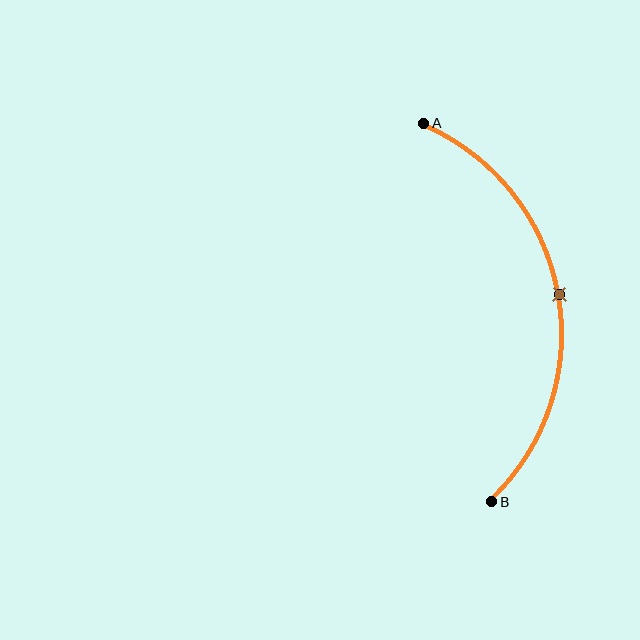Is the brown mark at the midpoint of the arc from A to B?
Yes. The brown mark lies on the arc at equal arc-length from both A and B — it is the arc midpoint.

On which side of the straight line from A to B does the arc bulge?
The arc bulges to the right of the straight line connecting A and B.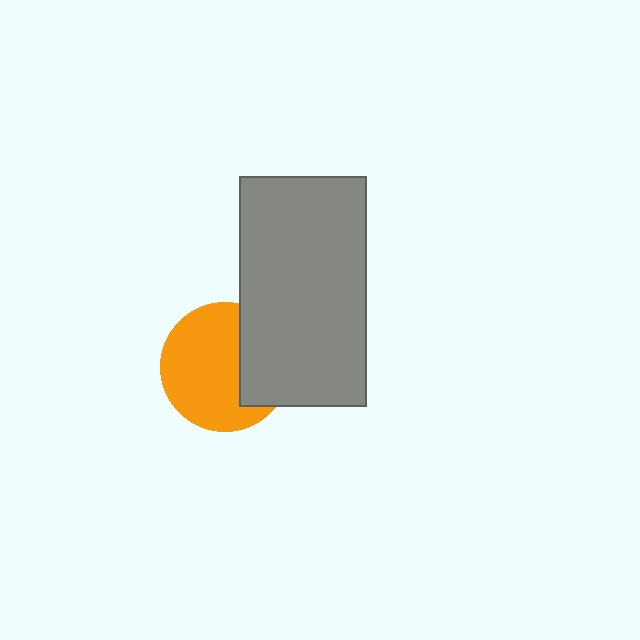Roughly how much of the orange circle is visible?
Most of it is visible (roughly 68%).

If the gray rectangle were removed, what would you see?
You would see the complete orange circle.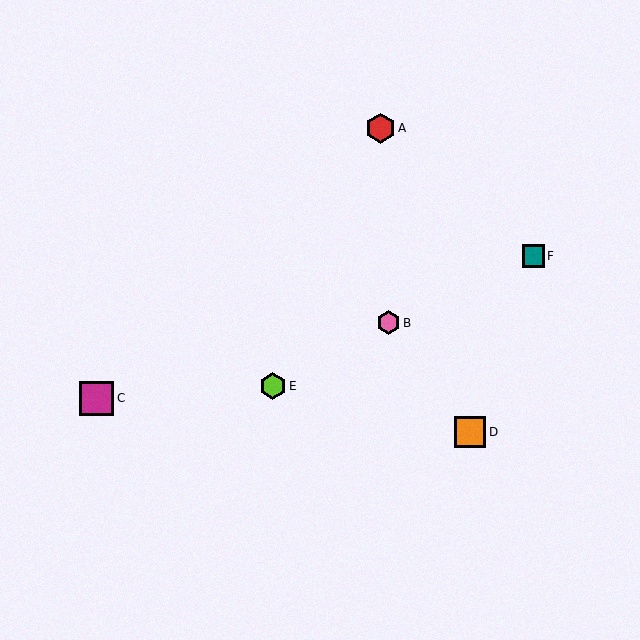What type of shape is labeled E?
Shape E is a lime hexagon.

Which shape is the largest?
The magenta square (labeled C) is the largest.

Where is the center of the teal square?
The center of the teal square is at (533, 256).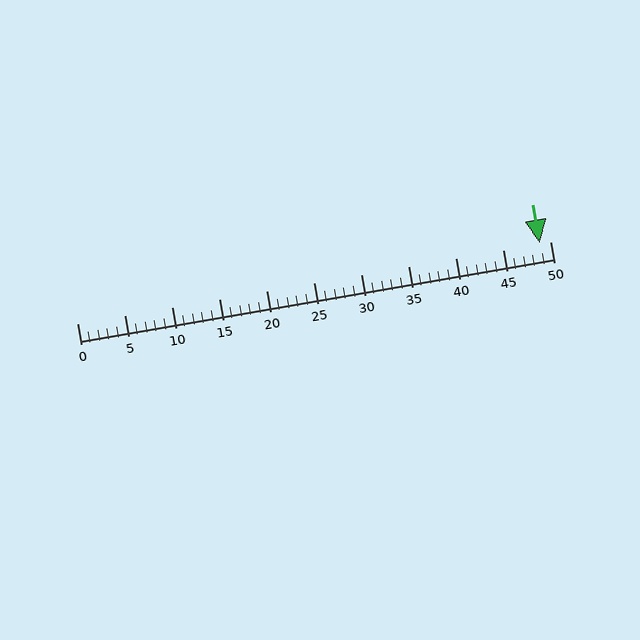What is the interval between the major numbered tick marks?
The major tick marks are spaced 5 units apart.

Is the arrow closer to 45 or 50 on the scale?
The arrow is closer to 50.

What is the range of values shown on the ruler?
The ruler shows values from 0 to 50.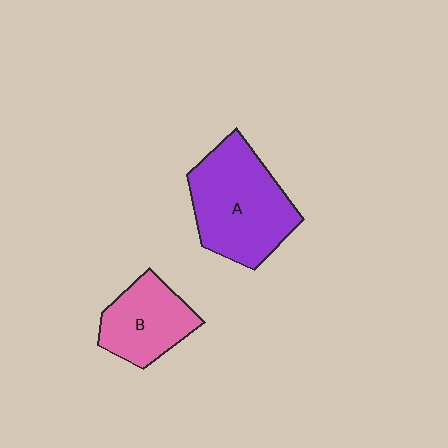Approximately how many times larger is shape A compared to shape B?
Approximately 1.6 times.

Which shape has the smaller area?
Shape B (pink).